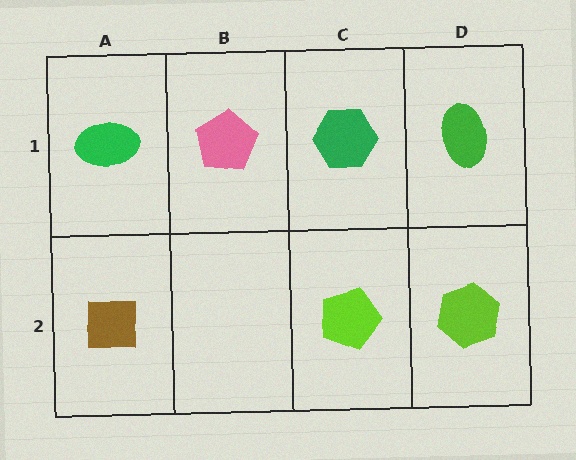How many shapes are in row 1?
4 shapes.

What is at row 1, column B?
A pink pentagon.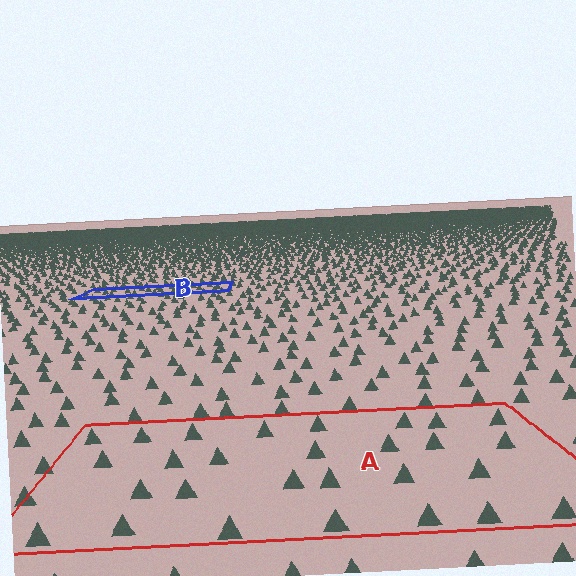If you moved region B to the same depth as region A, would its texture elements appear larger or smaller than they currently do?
They would appear larger. At a closer depth, the same texture elements are projected at a bigger on-screen size.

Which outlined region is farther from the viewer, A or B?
Region B is farther from the viewer — the texture elements inside it appear smaller and more densely packed.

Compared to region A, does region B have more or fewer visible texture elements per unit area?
Region B has more texture elements per unit area — they are packed more densely because it is farther away.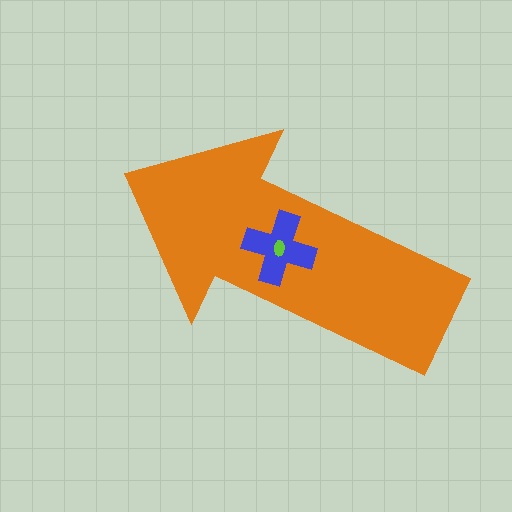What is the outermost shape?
The orange arrow.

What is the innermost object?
The lime ellipse.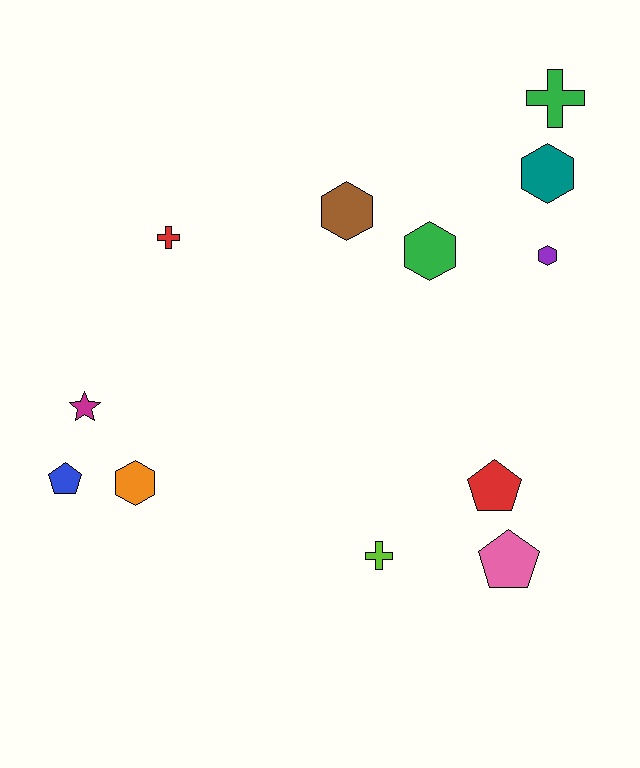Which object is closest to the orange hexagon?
The blue pentagon is closest to the orange hexagon.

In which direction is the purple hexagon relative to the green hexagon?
The purple hexagon is to the right of the green hexagon.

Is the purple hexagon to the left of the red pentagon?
No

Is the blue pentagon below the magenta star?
Yes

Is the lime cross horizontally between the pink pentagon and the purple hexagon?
No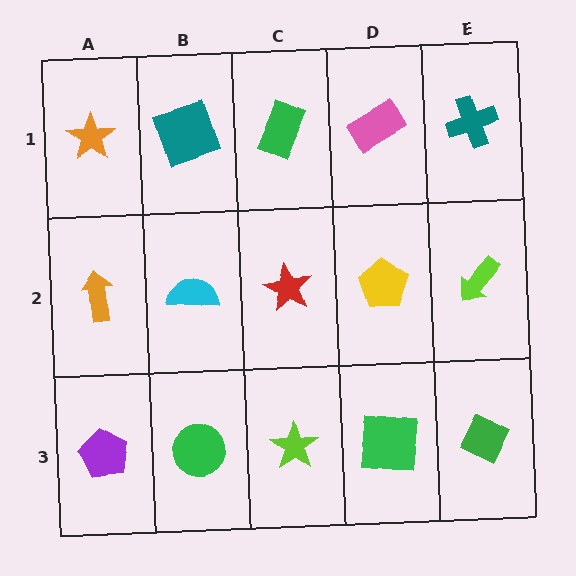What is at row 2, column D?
A yellow pentagon.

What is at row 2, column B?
A cyan semicircle.